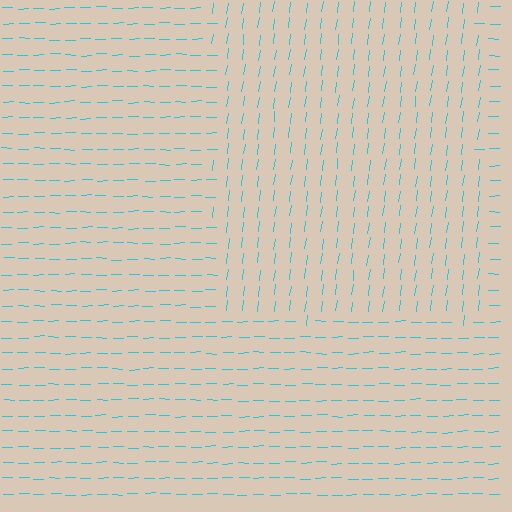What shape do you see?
I see a rectangle.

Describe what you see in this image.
The image is filled with small cyan line segments. A rectangle region in the image has lines oriented differently from the surrounding lines, creating a visible texture boundary.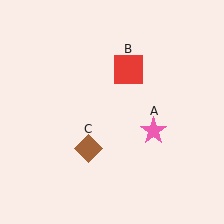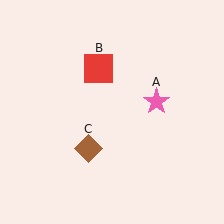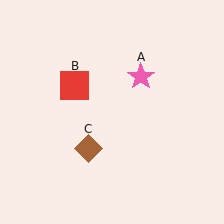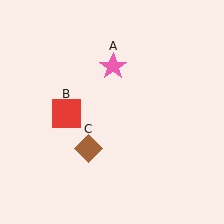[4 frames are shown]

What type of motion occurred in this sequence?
The pink star (object A), red square (object B) rotated counterclockwise around the center of the scene.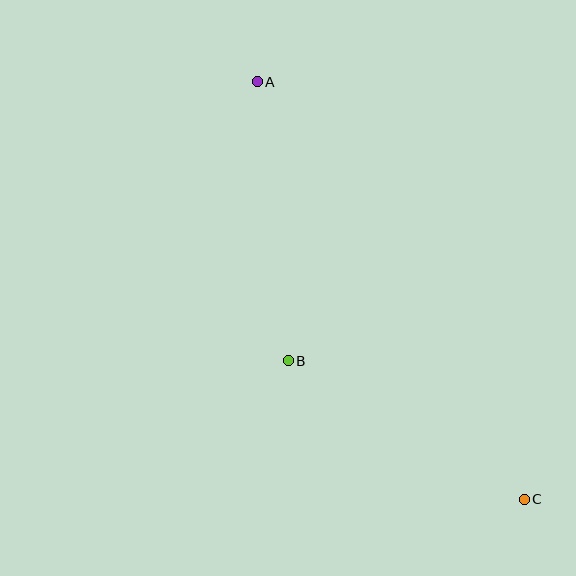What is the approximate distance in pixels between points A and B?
The distance between A and B is approximately 281 pixels.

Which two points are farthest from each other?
Points A and C are farthest from each other.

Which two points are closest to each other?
Points B and C are closest to each other.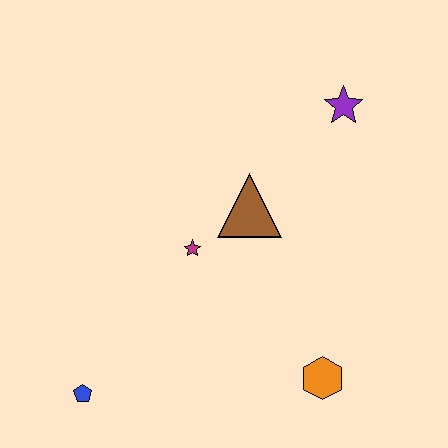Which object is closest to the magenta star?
The brown triangle is closest to the magenta star.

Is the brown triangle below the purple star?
Yes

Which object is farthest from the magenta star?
The purple star is farthest from the magenta star.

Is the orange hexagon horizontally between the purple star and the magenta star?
Yes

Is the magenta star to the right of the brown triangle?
No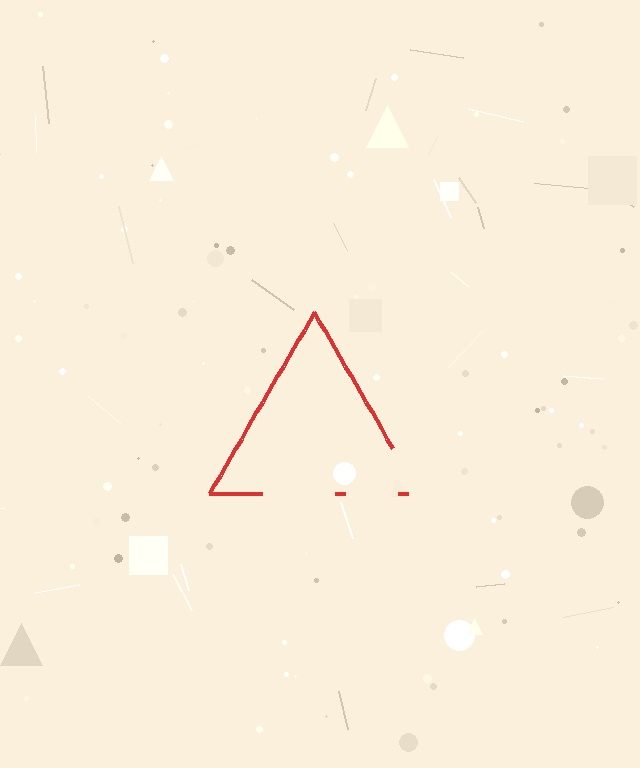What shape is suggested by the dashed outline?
The dashed outline suggests a triangle.